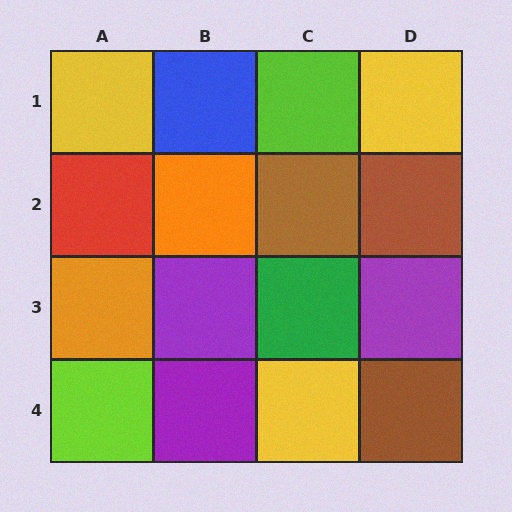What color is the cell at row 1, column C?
Lime.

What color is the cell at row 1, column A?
Yellow.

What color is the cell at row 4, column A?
Lime.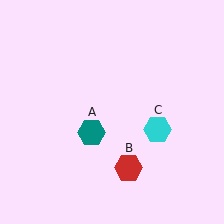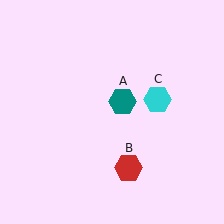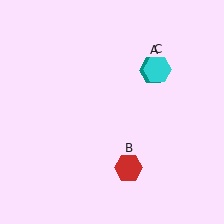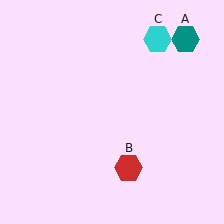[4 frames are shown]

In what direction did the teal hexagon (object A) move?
The teal hexagon (object A) moved up and to the right.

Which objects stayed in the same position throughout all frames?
Red hexagon (object B) remained stationary.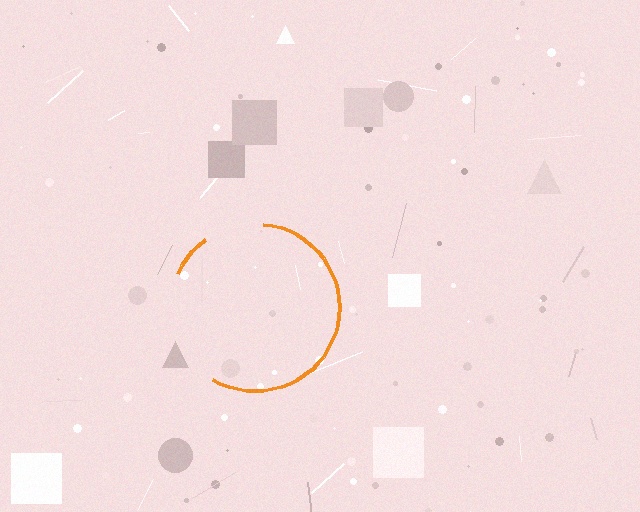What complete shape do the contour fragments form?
The contour fragments form a circle.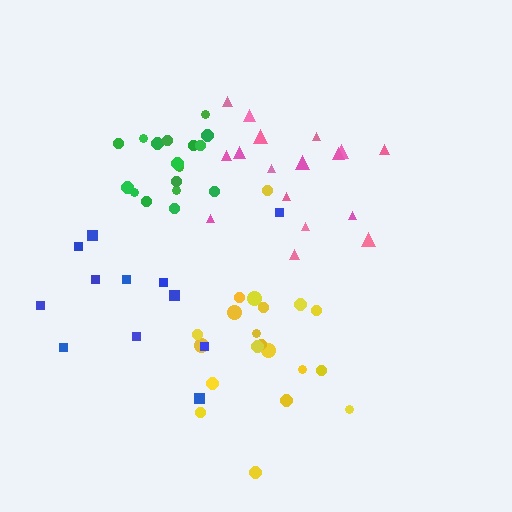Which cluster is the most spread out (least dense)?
Blue.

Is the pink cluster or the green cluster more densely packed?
Green.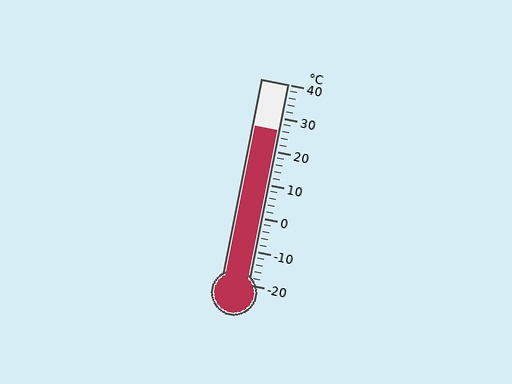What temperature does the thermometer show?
The thermometer shows approximately 26°C.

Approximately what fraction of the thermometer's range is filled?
The thermometer is filled to approximately 75% of its range.